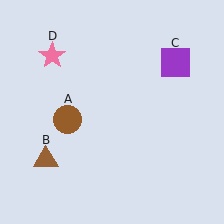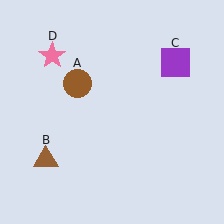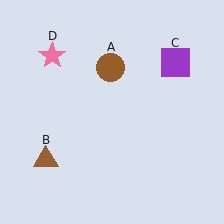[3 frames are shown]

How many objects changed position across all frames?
1 object changed position: brown circle (object A).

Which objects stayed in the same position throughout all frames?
Brown triangle (object B) and purple square (object C) and pink star (object D) remained stationary.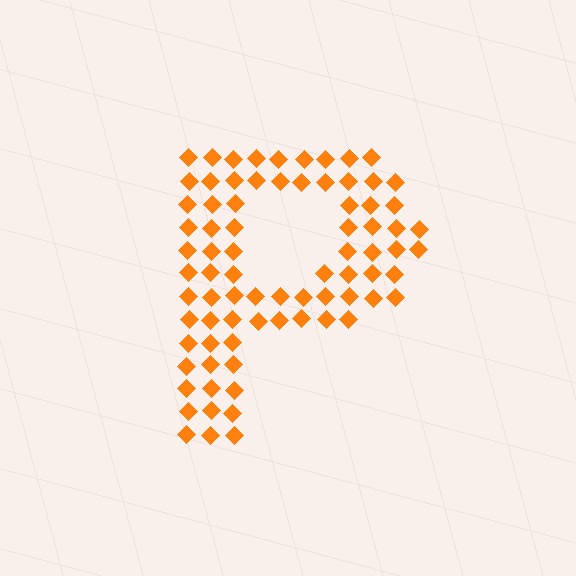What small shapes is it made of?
It is made of small diamonds.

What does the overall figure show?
The overall figure shows the letter P.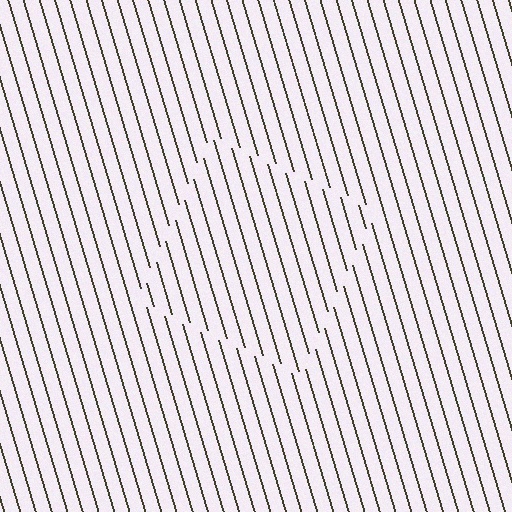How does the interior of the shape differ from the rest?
The interior of the shape contains the same grating, shifted by half a period — the contour is defined by the phase discontinuity where line-ends from the inner and outer gratings abut.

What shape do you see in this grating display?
An illusory square. The interior of the shape contains the same grating, shifted by half a period — the contour is defined by the phase discontinuity where line-ends from the inner and outer gratings abut.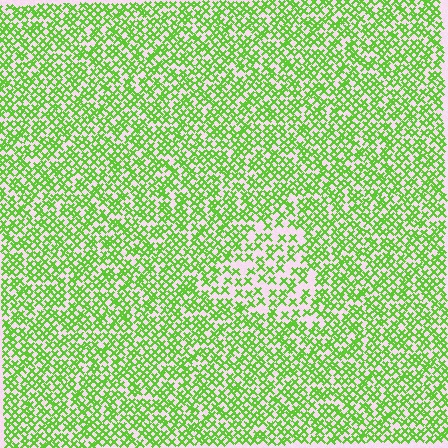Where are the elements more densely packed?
The elements are more densely packed outside the triangle boundary.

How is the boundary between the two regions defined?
The boundary is defined by a change in element density (approximately 1.8x ratio). All elements are the same color, size, and shape.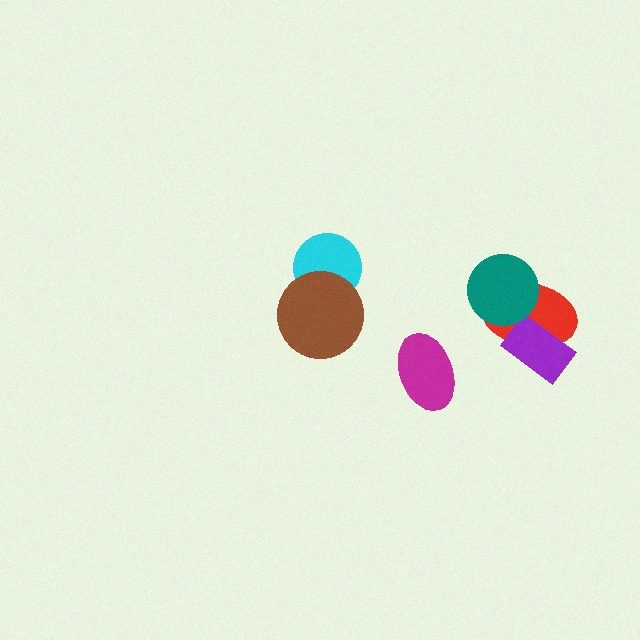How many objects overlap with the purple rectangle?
1 object overlaps with the purple rectangle.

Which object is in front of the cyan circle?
The brown circle is in front of the cyan circle.